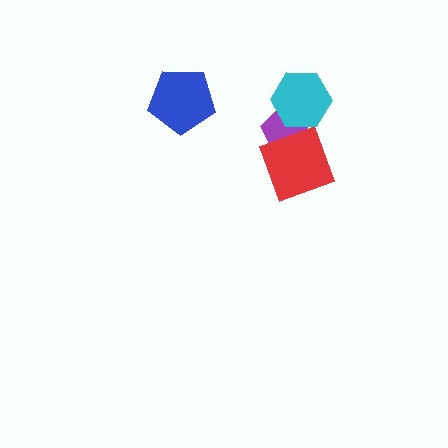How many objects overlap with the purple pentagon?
2 objects overlap with the purple pentagon.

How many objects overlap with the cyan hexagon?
1 object overlaps with the cyan hexagon.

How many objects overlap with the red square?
1 object overlaps with the red square.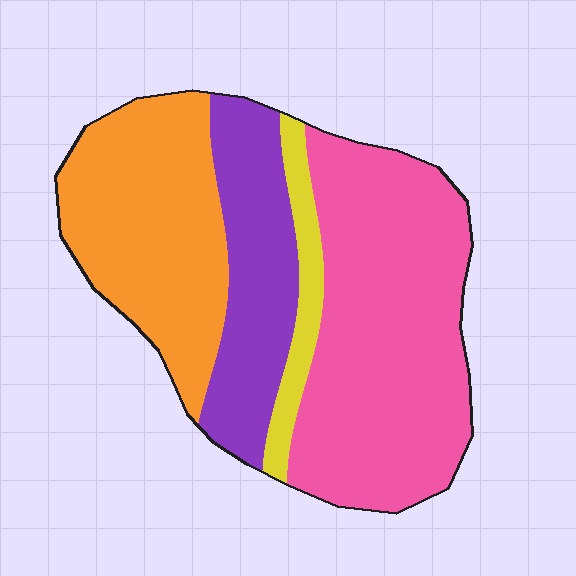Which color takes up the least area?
Yellow, at roughly 5%.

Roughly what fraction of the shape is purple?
Purple takes up about one fifth (1/5) of the shape.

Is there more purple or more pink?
Pink.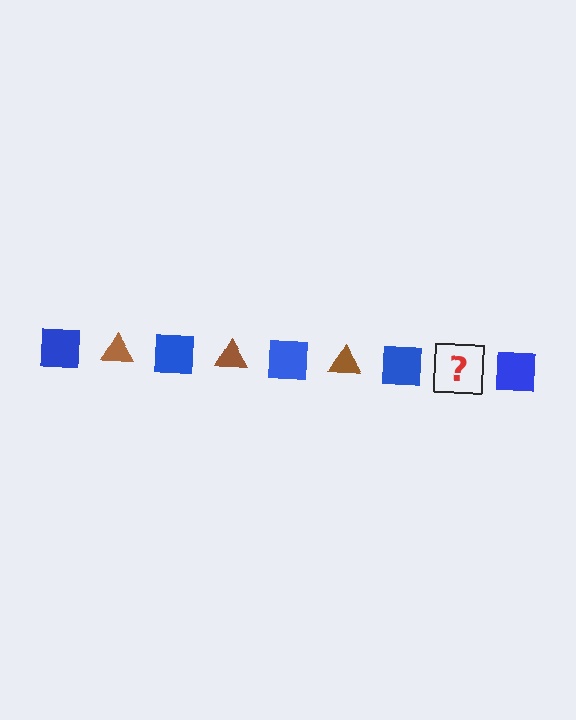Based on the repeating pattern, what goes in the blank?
The blank should be a brown triangle.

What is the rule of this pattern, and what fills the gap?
The rule is that the pattern alternates between blue square and brown triangle. The gap should be filled with a brown triangle.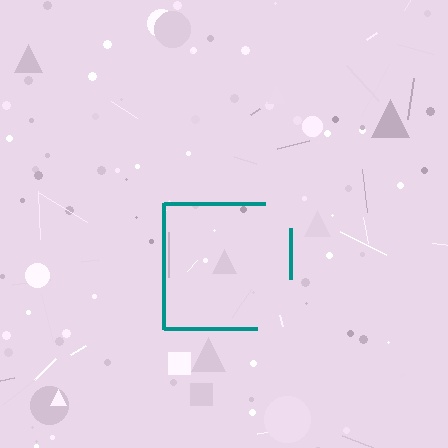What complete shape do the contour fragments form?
The contour fragments form a square.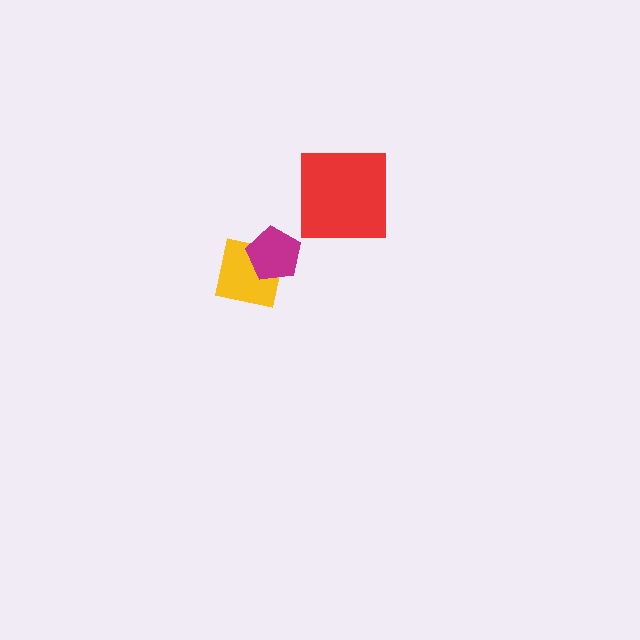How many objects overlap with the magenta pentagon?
1 object overlaps with the magenta pentagon.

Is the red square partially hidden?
No, no other shape covers it.